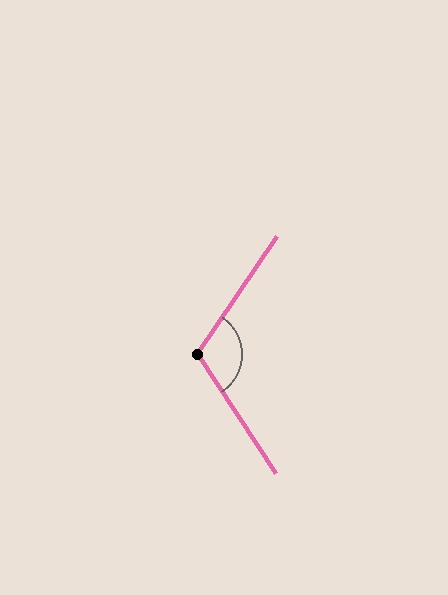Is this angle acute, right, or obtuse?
It is obtuse.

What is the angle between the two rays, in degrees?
Approximately 113 degrees.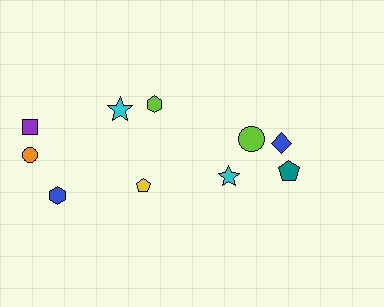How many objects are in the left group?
There are 6 objects.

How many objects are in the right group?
There are 4 objects.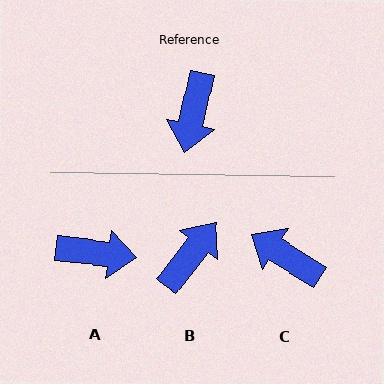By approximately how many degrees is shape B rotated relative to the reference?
Approximately 155 degrees counter-clockwise.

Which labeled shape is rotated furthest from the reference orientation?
B, about 155 degrees away.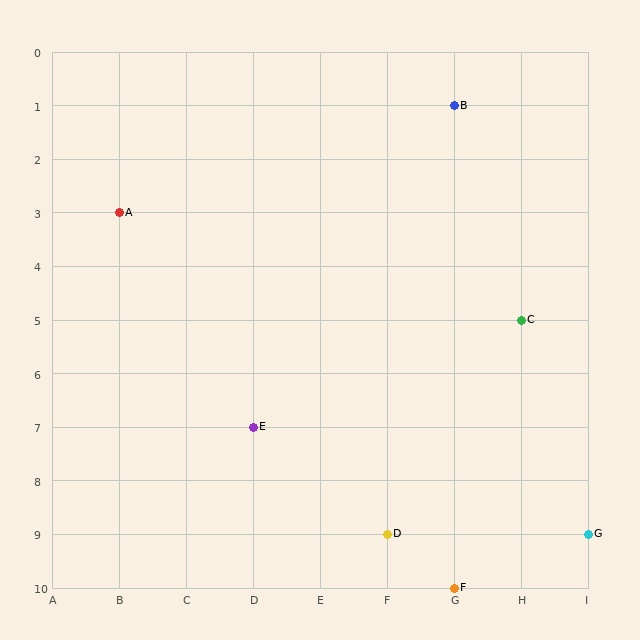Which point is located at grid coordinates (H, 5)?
Point C is at (H, 5).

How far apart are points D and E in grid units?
Points D and E are 2 columns and 2 rows apart (about 2.8 grid units diagonally).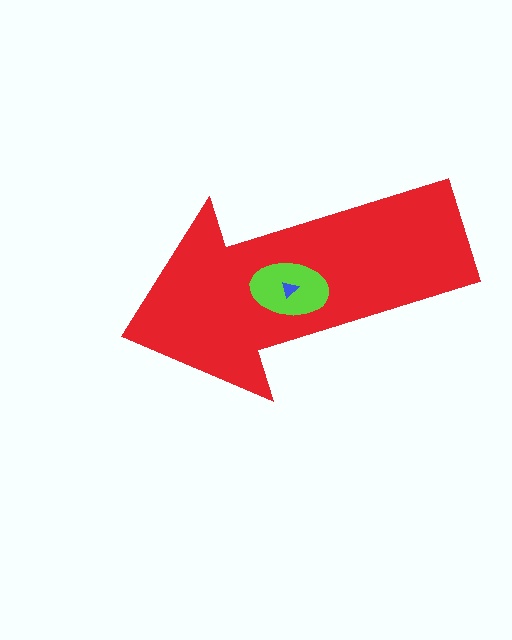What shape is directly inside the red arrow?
The lime ellipse.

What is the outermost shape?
The red arrow.